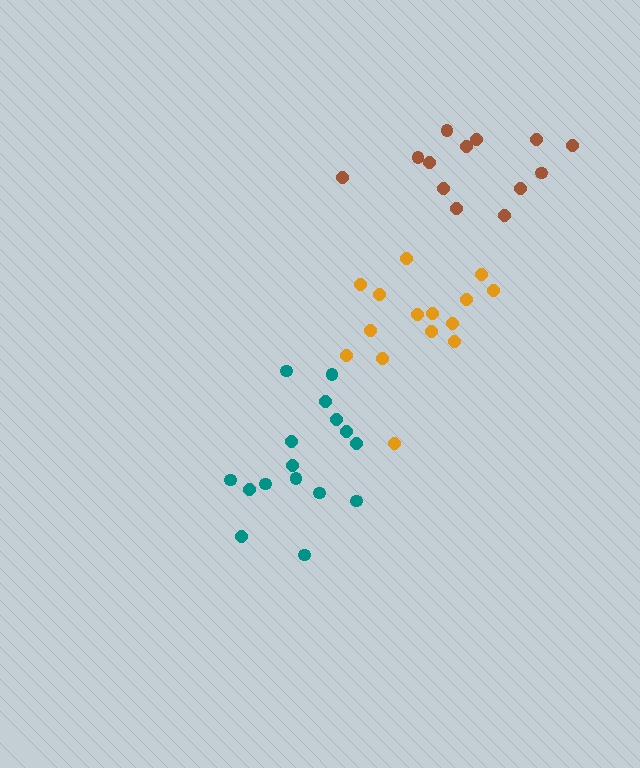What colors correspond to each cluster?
The clusters are colored: teal, orange, brown.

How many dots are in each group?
Group 1: 16 dots, Group 2: 15 dots, Group 3: 13 dots (44 total).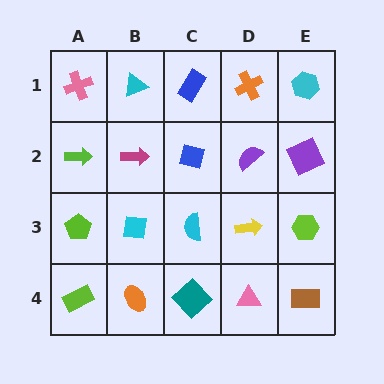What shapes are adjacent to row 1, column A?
A lime arrow (row 2, column A), a cyan triangle (row 1, column B).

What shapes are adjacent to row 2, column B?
A cyan triangle (row 1, column B), a cyan square (row 3, column B), a lime arrow (row 2, column A), a blue square (row 2, column C).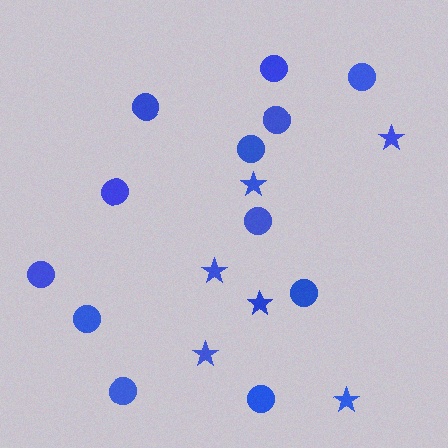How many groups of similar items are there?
There are 2 groups: one group of circles (12) and one group of stars (6).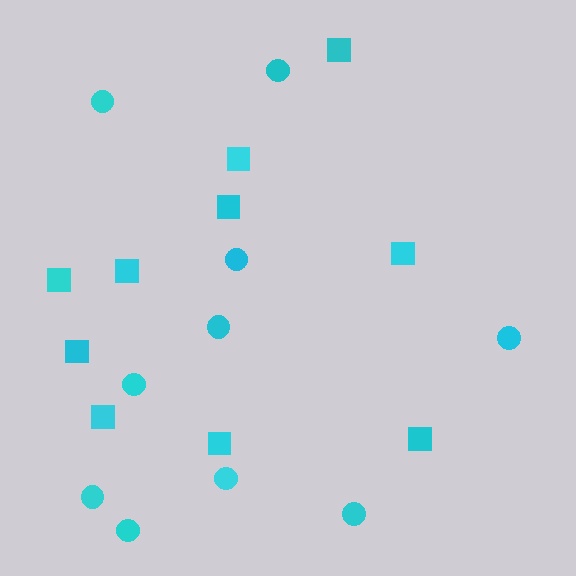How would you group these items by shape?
There are 2 groups: one group of squares (10) and one group of circles (10).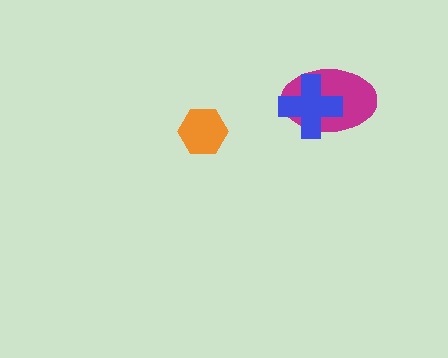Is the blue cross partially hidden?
No, no other shape covers it.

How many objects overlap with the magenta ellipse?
1 object overlaps with the magenta ellipse.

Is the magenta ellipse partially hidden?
Yes, it is partially covered by another shape.